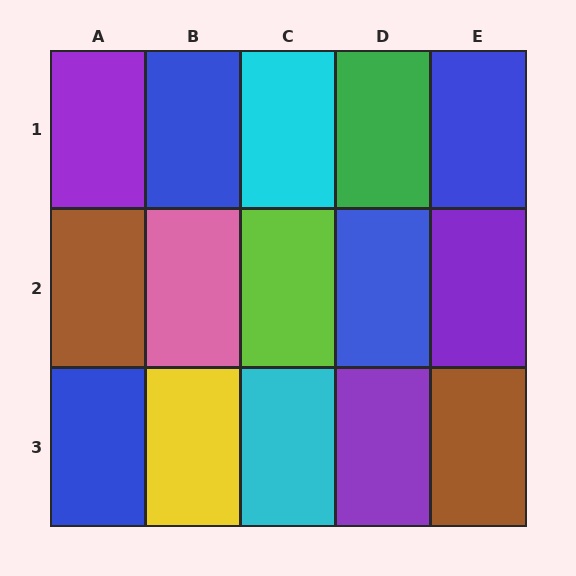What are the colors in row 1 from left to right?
Purple, blue, cyan, green, blue.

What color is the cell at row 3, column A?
Blue.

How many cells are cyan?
2 cells are cyan.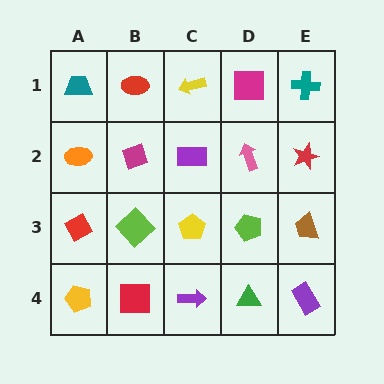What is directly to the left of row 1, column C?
A red ellipse.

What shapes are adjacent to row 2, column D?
A magenta square (row 1, column D), a lime pentagon (row 3, column D), a purple rectangle (row 2, column C), a red star (row 2, column E).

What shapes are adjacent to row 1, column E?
A red star (row 2, column E), a magenta square (row 1, column D).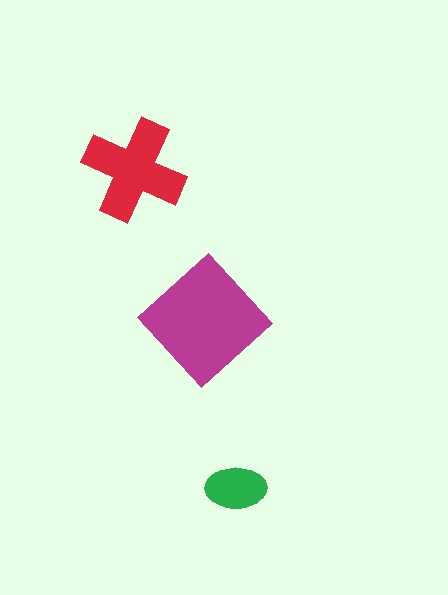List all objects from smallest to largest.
The green ellipse, the red cross, the magenta diamond.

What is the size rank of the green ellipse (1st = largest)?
3rd.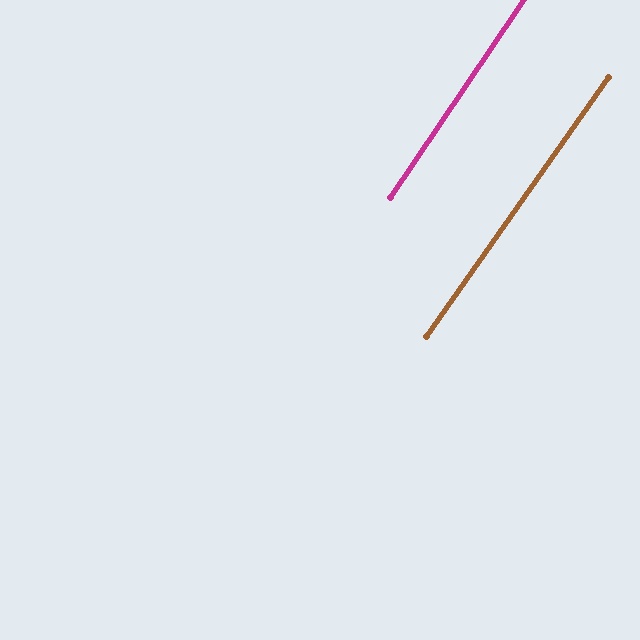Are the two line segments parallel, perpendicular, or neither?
Parallel — their directions differ by only 1.3°.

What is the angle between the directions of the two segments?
Approximately 1 degree.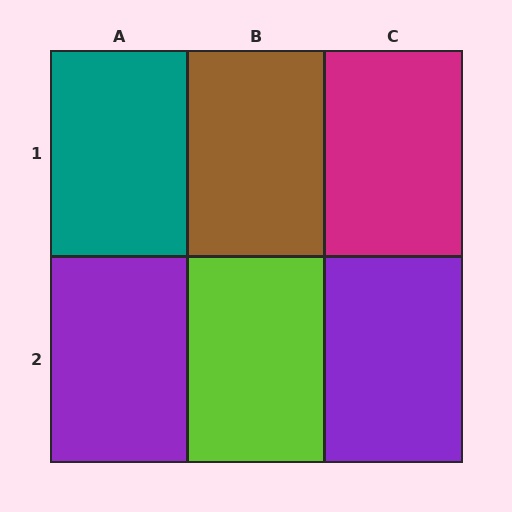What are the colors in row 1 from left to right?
Teal, brown, magenta.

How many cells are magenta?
1 cell is magenta.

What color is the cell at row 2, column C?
Purple.